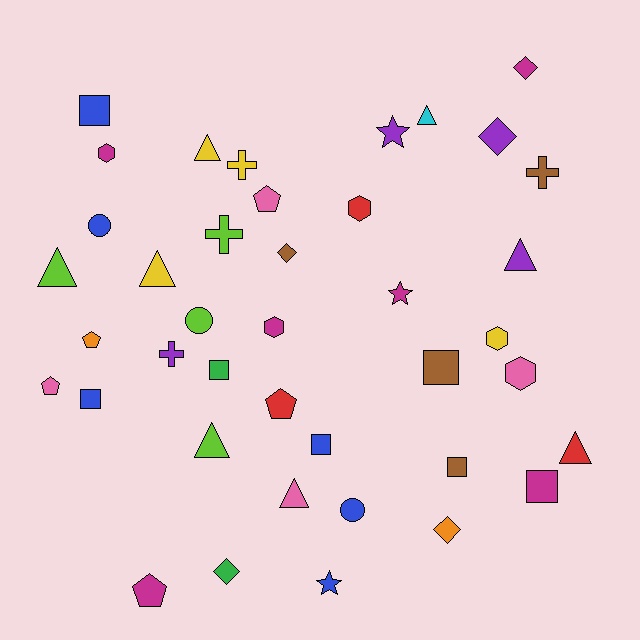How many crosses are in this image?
There are 4 crosses.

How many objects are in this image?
There are 40 objects.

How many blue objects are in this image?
There are 6 blue objects.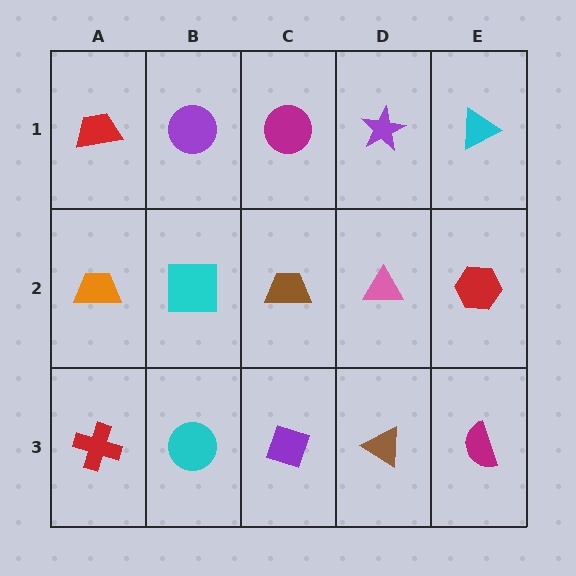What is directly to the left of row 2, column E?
A pink triangle.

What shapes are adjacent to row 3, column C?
A brown trapezoid (row 2, column C), a cyan circle (row 3, column B), a brown triangle (row 3, column D).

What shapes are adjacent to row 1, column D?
A pink triangle (row 2, column D), a magenta circle (row 1, column C), a cyan triangle (row 1, column E).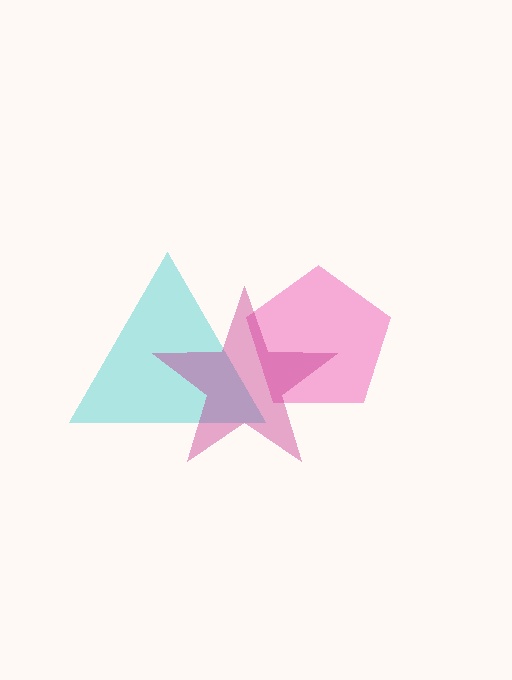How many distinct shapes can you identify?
There are 3 distinct shapes: a pink pentagon, a cyan triangle, a magenta star.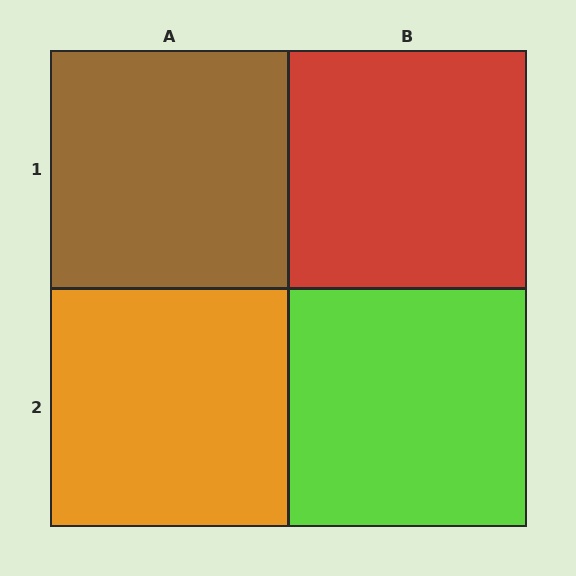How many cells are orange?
1 cell is orange.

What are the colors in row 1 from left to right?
Brown, red.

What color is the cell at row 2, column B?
Lime.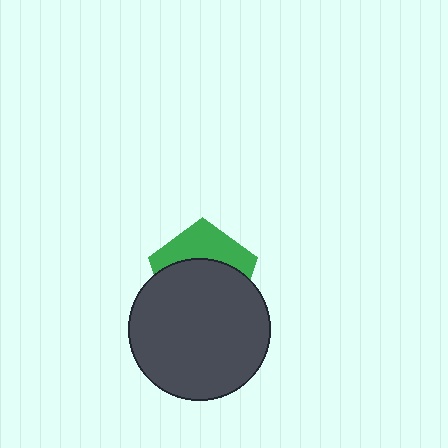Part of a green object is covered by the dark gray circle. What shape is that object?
It is a pentagon.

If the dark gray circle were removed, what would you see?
You would see the complete green pentagon.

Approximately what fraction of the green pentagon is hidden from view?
Roughly 62% of the green pentagon is hidden behind the dark gray circle.